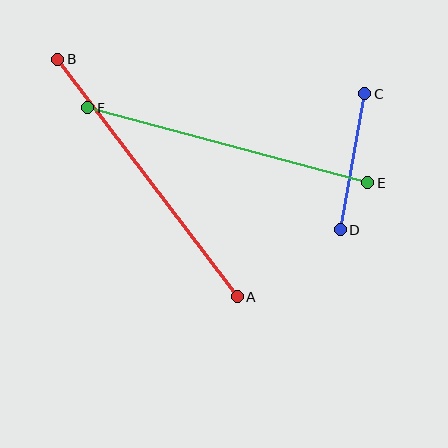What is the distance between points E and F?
The distance is approximately 290 pixels.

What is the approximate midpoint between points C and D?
The midpoint is at approximately (353, 162) pixels.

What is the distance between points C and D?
The distance is approximately 138 pixels.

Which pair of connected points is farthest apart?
Points A and B are farthest apart.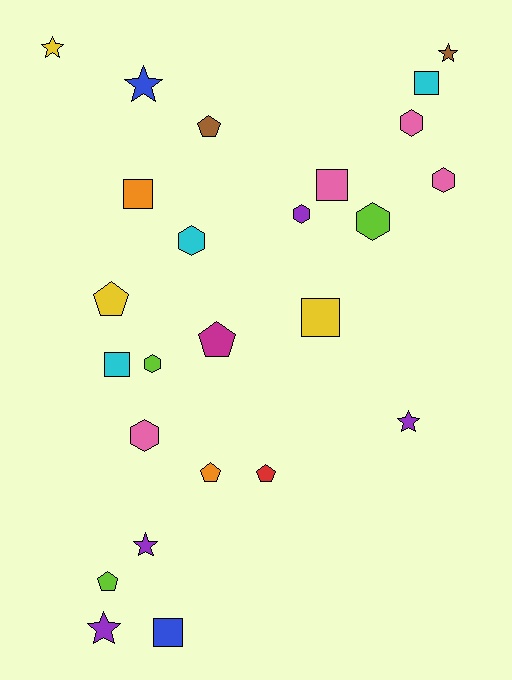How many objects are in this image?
There are 25 objects.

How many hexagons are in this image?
There are 7 hexagons.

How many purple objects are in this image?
There are 4 purple objects.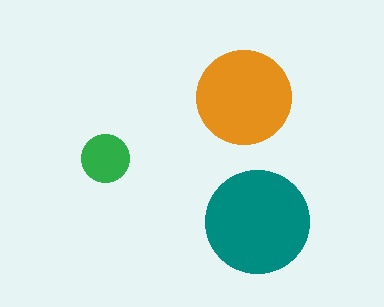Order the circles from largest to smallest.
the teal one, the orange one, the green one.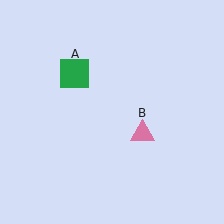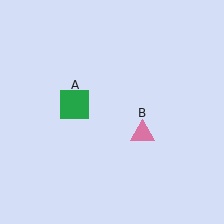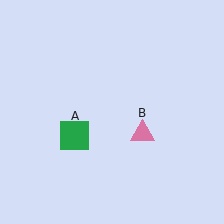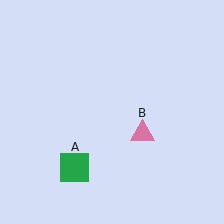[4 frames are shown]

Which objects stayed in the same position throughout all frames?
Pink triangle (object B) remained stationary.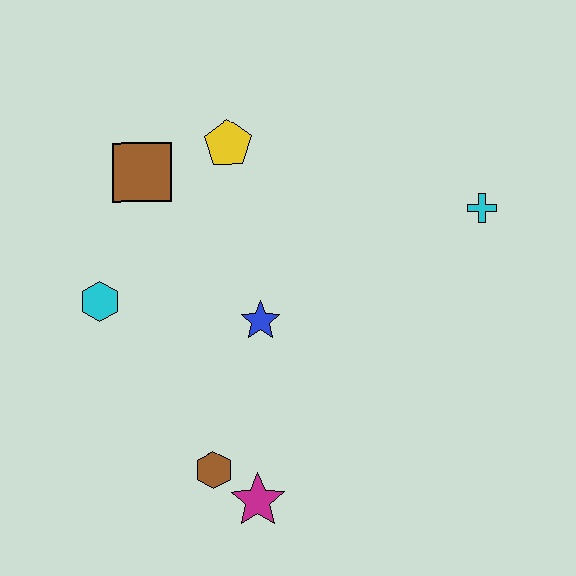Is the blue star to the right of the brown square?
Yes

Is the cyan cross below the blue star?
No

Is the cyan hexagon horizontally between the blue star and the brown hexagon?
No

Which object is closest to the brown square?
The yellow pentagon is closest to the brown square.